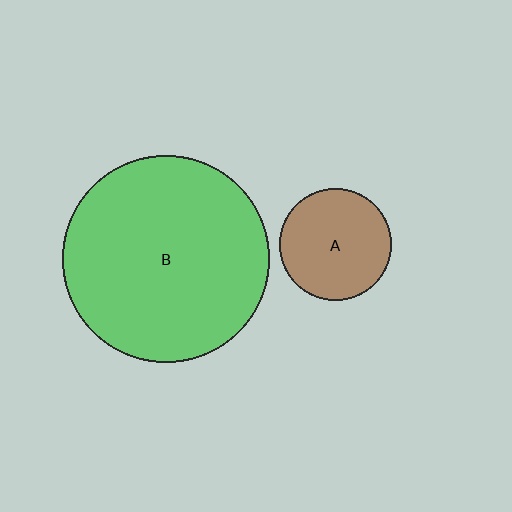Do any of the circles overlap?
No, none of the circles overlap.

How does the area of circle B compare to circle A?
Approximately 3.4 times.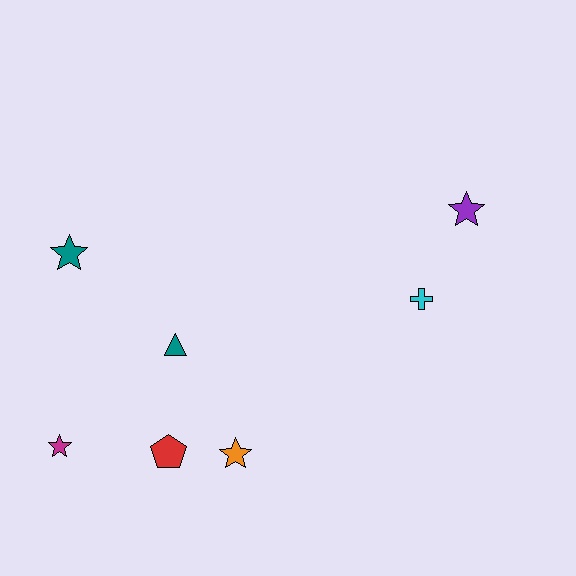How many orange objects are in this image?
There is 1 orange object.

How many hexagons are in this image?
There are no hexagons.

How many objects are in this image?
There are 7 objects.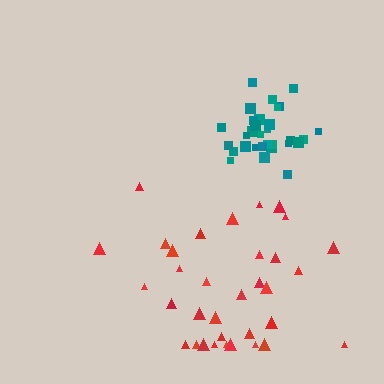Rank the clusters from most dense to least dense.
teal, red.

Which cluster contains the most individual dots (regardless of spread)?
Red (34).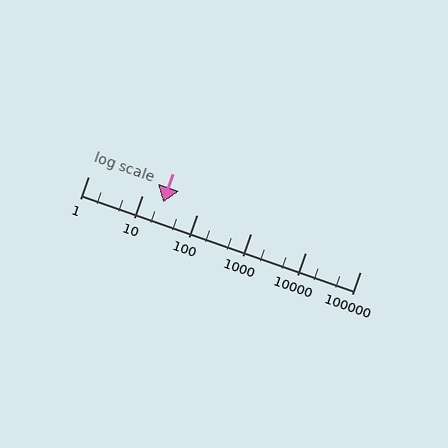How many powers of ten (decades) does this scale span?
The scale spans 5 decades, from 1 to 100000.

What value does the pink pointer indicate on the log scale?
The pointer indicates approximately 24.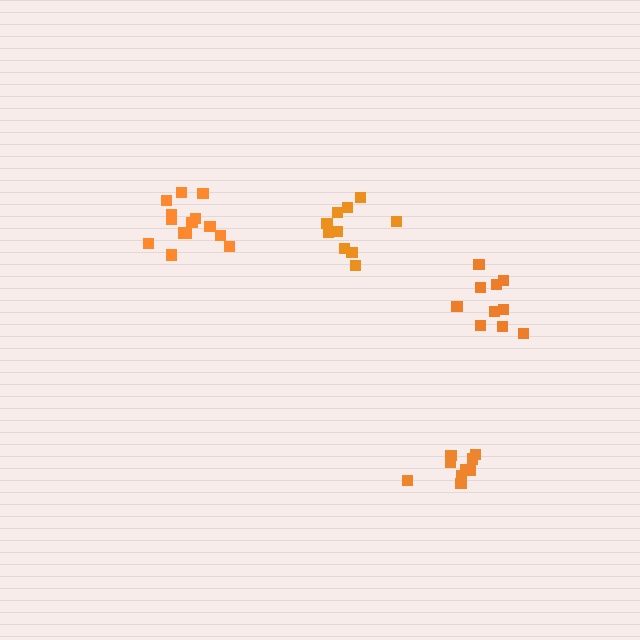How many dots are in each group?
Group 1: 14 dots, Group 2: 10 dots, Group 3: 10 dots, Group 4: 9 dots (43 total).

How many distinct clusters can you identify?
There are 4 distinct clusters.